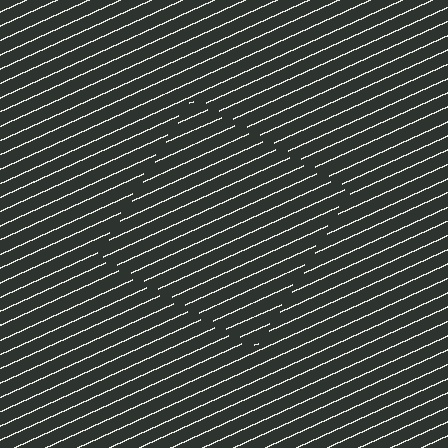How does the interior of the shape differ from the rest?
The interior of the shape contains the same grating, shifted by half a period — the contour is defined by the phase discontinuity where line-ends from the inner and outer gratings abut.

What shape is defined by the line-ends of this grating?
An illusory square. The interior of the shape contains the same grating, shifted by half a period — the contour is defined by the phase discontinuity where line-ends from the inner and outer gratings abut.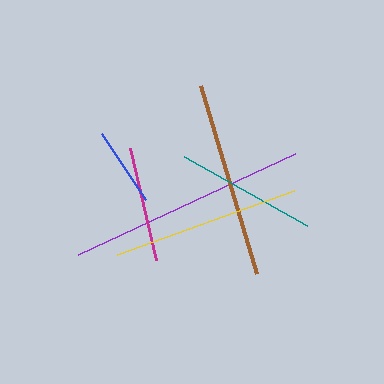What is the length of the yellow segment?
The yellow segment is approximately 188 pixels long.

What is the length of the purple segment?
The purple segment is approximately 239 pixels long.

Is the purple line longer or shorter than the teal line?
The purple line is longer than the teal line.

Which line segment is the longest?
The purple line is the longest at approximately 239 pixels.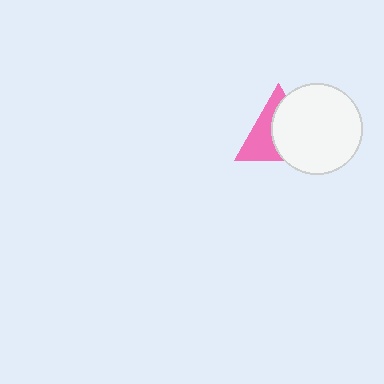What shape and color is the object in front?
The object in front is a white circle.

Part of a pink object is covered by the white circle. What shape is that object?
It is a triangle.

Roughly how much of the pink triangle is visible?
About half of it is visible (roughly 45%).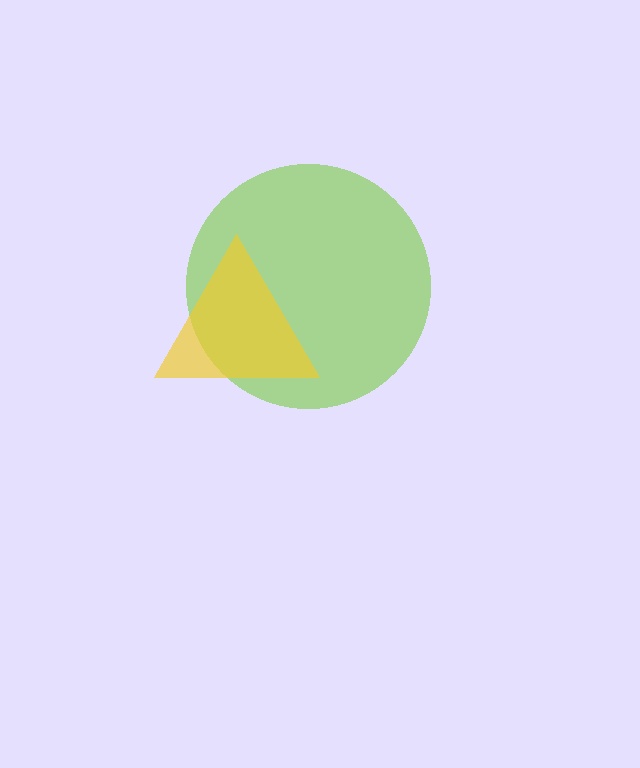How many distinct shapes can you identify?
There are 2 distinct shapes: a lime circle, a yellow triangle.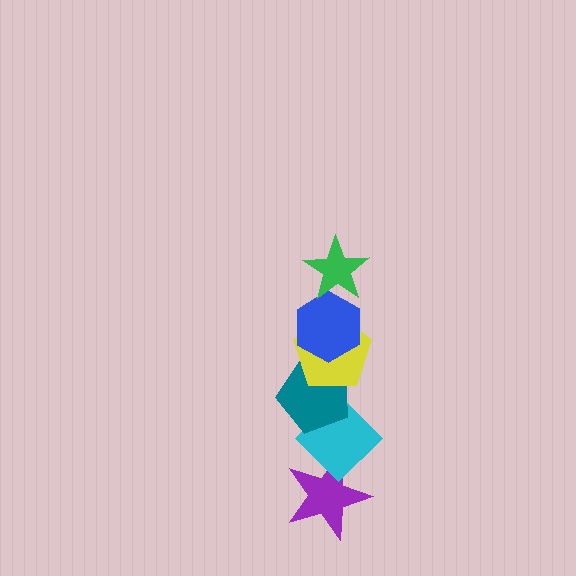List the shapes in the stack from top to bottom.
From top to bottom: the green star, the blue hexagon, the yellow pentagon, the teal pentagon, the cyan diamond, the purple star.